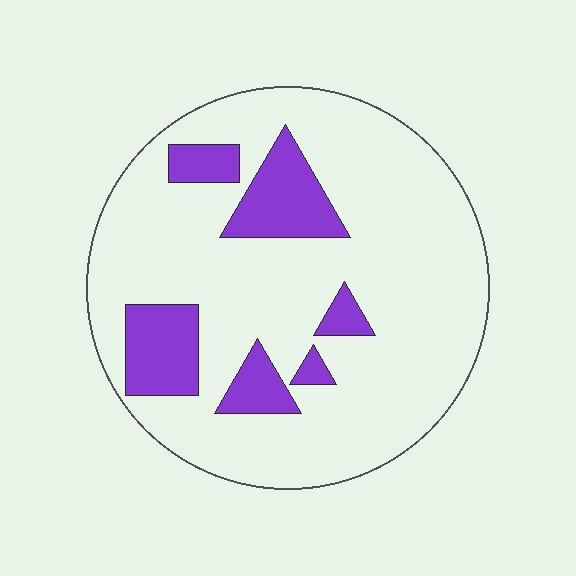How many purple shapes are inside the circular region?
6.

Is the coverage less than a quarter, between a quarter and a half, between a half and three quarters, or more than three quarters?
Less than a quarter.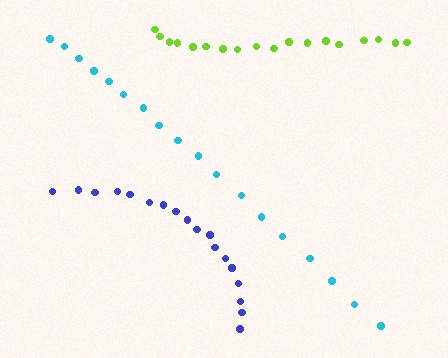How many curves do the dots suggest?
There are 3 distinct paths.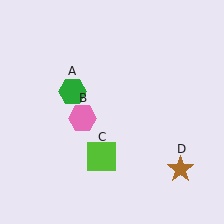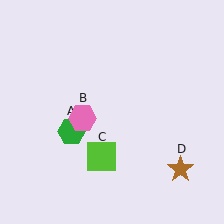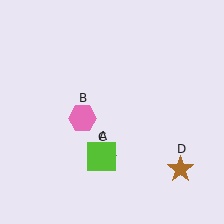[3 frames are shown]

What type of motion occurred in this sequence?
The green hexagon (object A) rotated counterclockwise around the center of the scene.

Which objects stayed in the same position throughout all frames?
Pink hexagon (object B) and lime square (object C) and brown star (object D) remained stationary.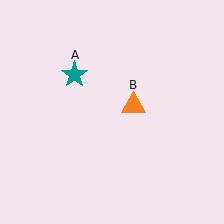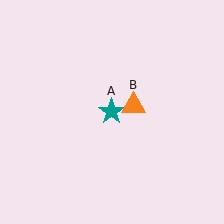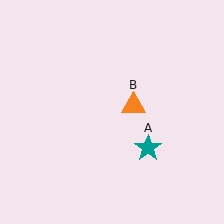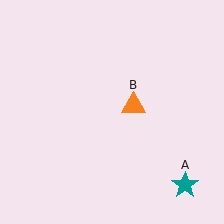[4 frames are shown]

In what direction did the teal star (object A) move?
The teal star (object A) moved down and to the right.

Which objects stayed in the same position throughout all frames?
Orange triangle (object B) remained stationary.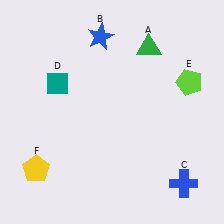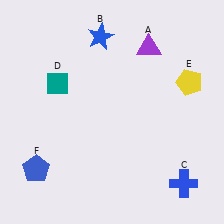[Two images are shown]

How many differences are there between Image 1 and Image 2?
There are 3 differences between the two images.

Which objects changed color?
A changed from green to purple. E changed from lime to yellow. F changed from yellow to blue.